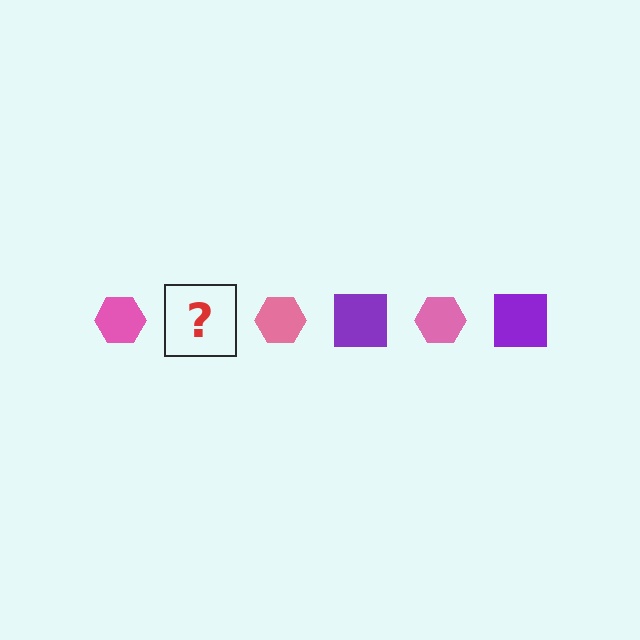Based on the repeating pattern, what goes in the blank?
The blank should be a purple square.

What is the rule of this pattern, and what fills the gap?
The rule is that the pattern alternates between pink hexagon and purple square. The gap should be filled with a purple square.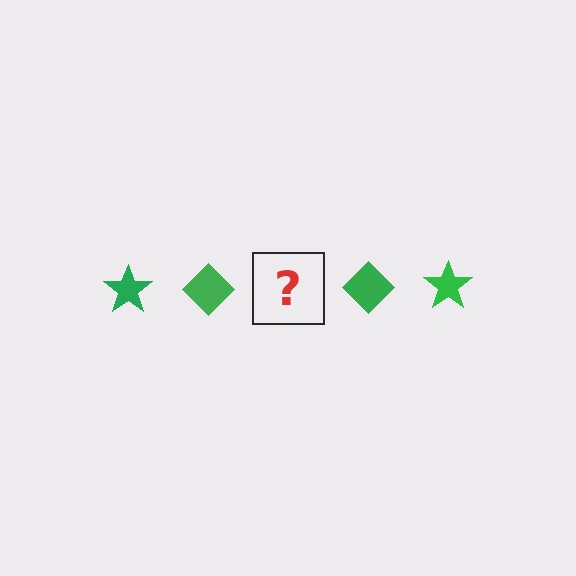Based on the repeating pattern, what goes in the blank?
The blank should be a green star.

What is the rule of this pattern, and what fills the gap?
The rule is that the pattern cycles through star, diamond shapes in green. The gap should be filled with a green star.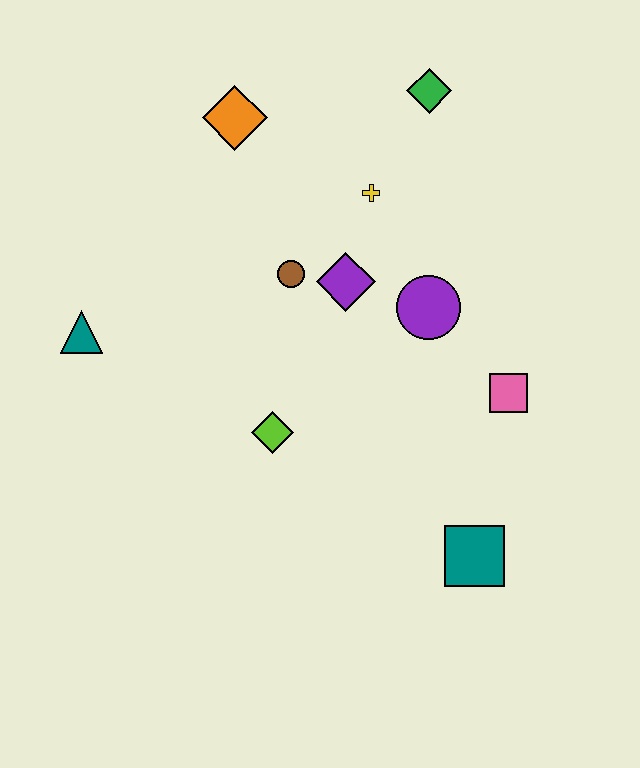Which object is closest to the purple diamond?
The brown circle is closest to the purple diamond.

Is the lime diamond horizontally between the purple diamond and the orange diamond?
Yes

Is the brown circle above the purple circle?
Yes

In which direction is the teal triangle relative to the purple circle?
The teal triangle is to the left of the purple circle.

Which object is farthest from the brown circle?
The teal square is farthest from the brown circle.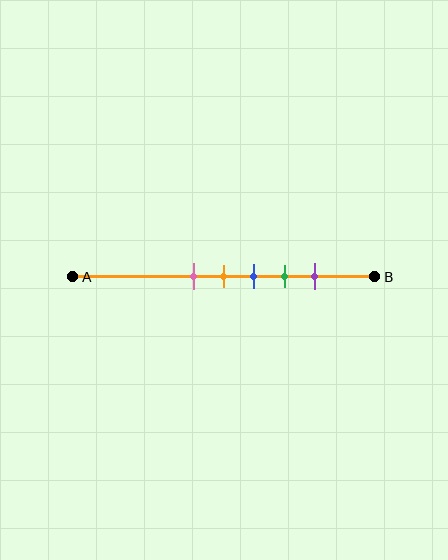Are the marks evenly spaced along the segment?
Yes, the marks are approximately evenly spaced.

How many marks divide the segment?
There are 5 marks dividing the segment.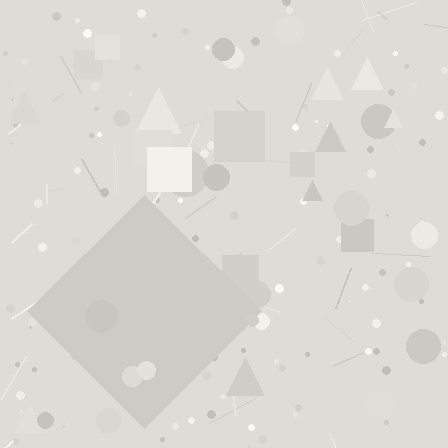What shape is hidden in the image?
A diamond is hidden in the image.